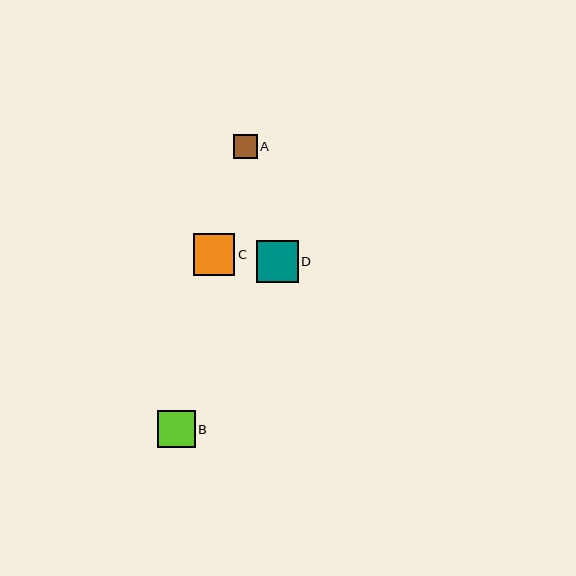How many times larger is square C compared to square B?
Square C is approximately 1.1 times the size of square B.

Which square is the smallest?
Square A is the smallest with a size of approximately 24 pixels.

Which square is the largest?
Square C is the largest with a size of approximately 42 pixels.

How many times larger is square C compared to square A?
Square C is approximately 1.7 times the size of square A.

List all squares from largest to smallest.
From largest to smallest: C, D, B, A.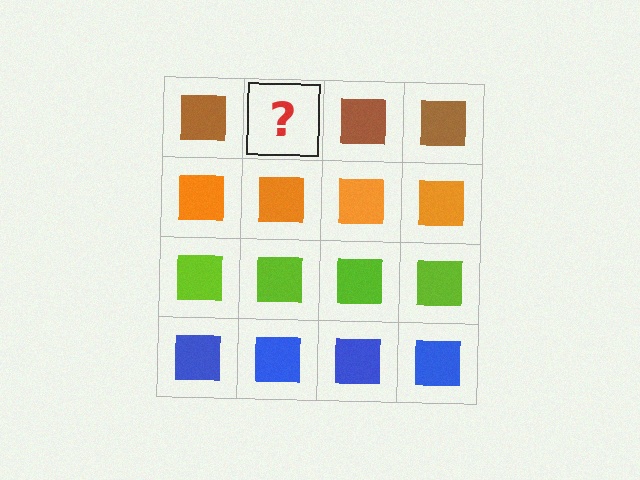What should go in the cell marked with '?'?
The missing cell should contain a brown square.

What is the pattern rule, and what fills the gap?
The rule is that each row has a consistent color. The gap should be filled with a brown square.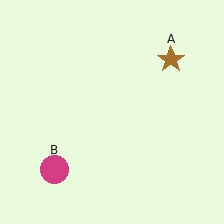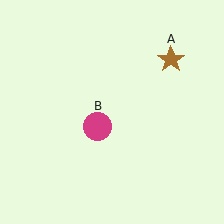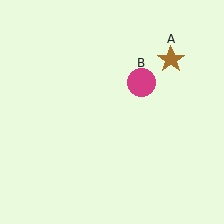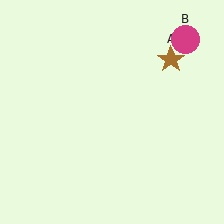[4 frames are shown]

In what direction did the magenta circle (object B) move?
The magenta circle (object B) moved up and to the right.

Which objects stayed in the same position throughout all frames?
Brown star (object A) remained stationary.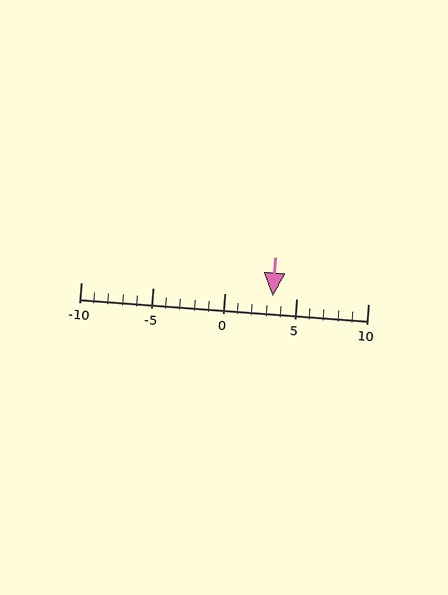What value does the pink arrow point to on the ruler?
The pink arrow points to approximately 3.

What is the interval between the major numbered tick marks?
The major tick marks are spaced 5 units apart.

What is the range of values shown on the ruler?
The ruler shows values from -10 to 10.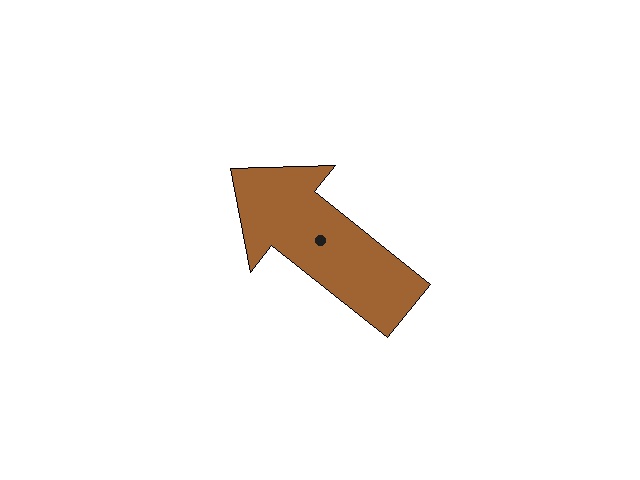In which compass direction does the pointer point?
Northwest.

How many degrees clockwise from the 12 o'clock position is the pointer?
Approximately 309 degrees.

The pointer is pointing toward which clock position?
Roughly 10 o'clock.